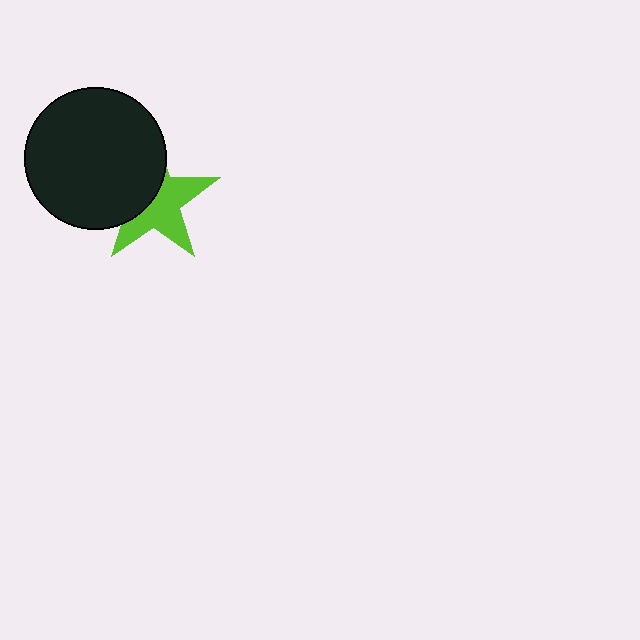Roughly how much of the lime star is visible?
About half of it is visible (roughly 56%).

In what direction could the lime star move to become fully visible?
The lime star could move right. That would shift it out from behind the black circle entirely.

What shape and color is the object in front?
The object in front is a black circle.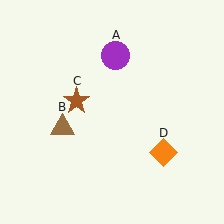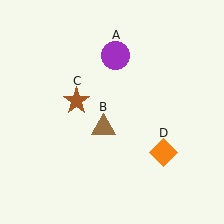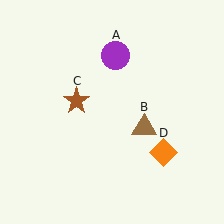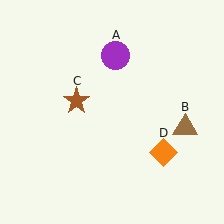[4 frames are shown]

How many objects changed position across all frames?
1 object changed position: brown triangle (object B).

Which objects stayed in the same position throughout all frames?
Purple circle (object A) and brown star (object C) and orange diamond (object D) remained stationary.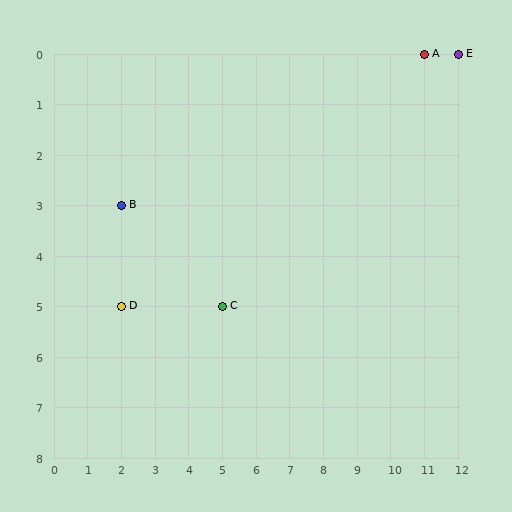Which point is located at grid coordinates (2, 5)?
Point D is at (2, 5).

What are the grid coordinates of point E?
Point E is at grid coordinates (12, 0).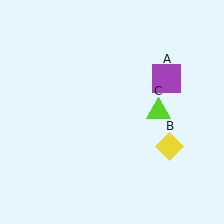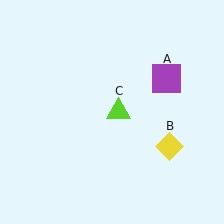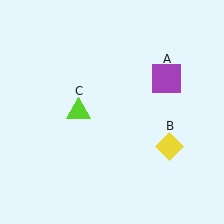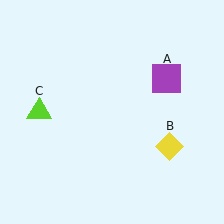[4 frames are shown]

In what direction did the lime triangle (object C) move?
The lime triangle (object C) moved left.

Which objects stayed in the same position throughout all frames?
Purple square (object A) and yellow diamond (object B) remained stationary.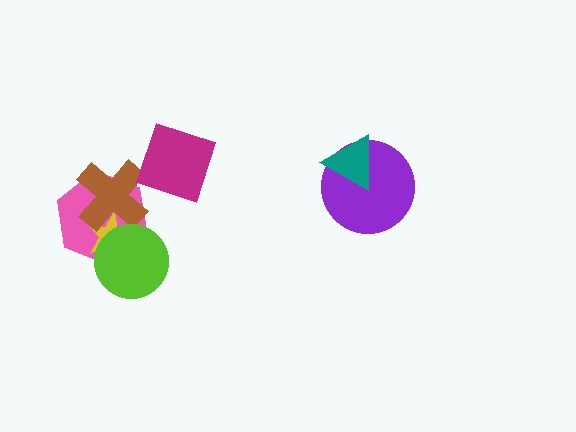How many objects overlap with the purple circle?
1 object overlaps with the purple circle.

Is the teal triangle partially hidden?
No, no other shape covers it.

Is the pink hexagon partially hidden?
Yes, it is partially covered by another shape.